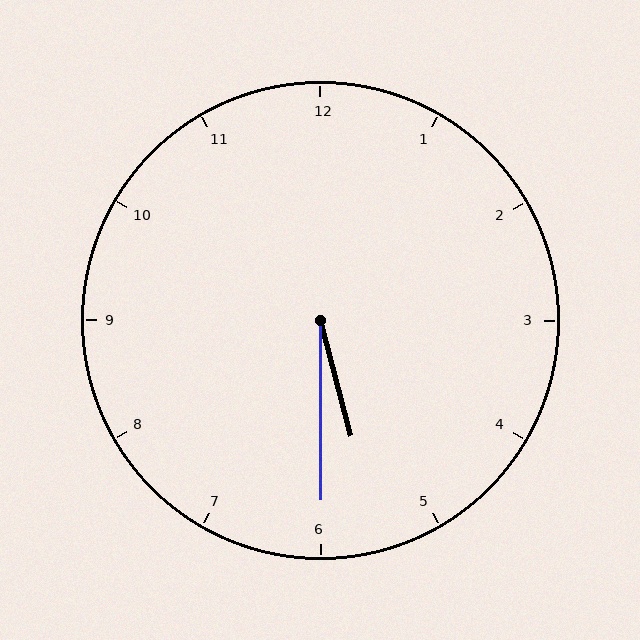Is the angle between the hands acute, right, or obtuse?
It is acute.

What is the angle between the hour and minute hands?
Approximately 15 degrees.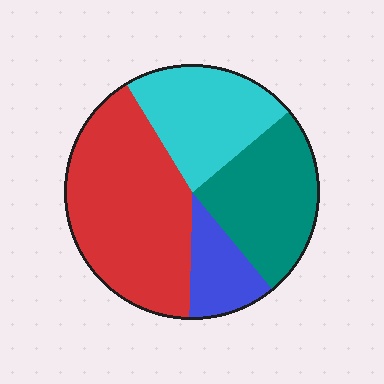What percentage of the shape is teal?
Teal covers about 25% of the shape.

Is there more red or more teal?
Red.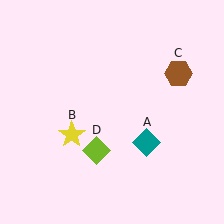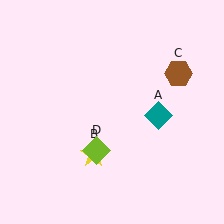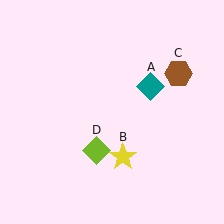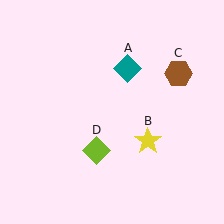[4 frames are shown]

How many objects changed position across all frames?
2 objects changed position: teal diamond (object A), yellow star (object B).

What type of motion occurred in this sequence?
The teal diamond (object A), yellow star (object B) rotated counterclockwise around the center of the scene.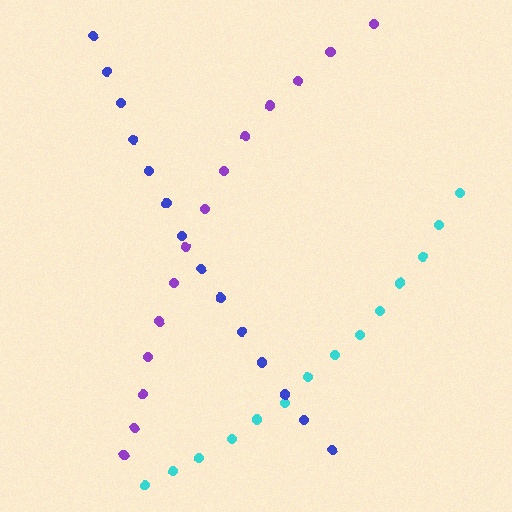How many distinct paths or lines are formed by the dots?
There are 3 distinct paths.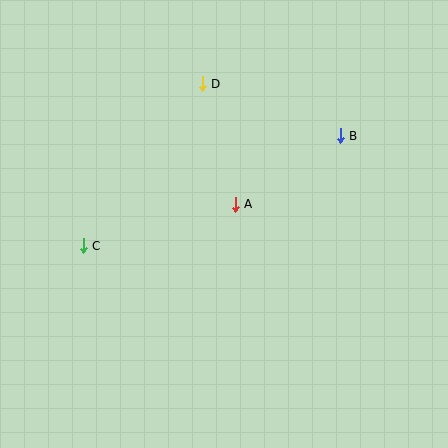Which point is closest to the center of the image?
Point A at (235, 204) is closest to the center.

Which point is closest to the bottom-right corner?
Point A is closest to the bottom-right corner.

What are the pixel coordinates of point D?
Point D is at (202, 84).